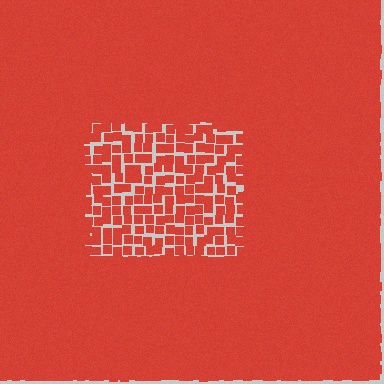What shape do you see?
I see a rectangle.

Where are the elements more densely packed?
The elements are more densely packed outside the rectangle boundary.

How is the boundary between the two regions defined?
The boundary is defined by a change in element density (approximately 2.5x ratio). All elements are the same color, size, and shape.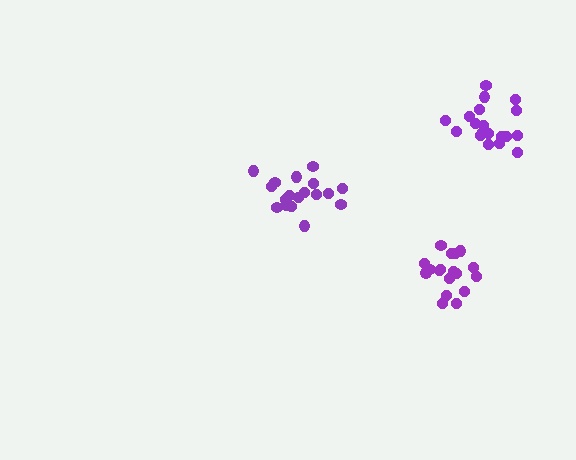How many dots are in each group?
Group 1: 19 dots, Group 2: 18 dots, Group 3: 18 dots (55 total).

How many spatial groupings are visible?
There are 3 spatial groupings.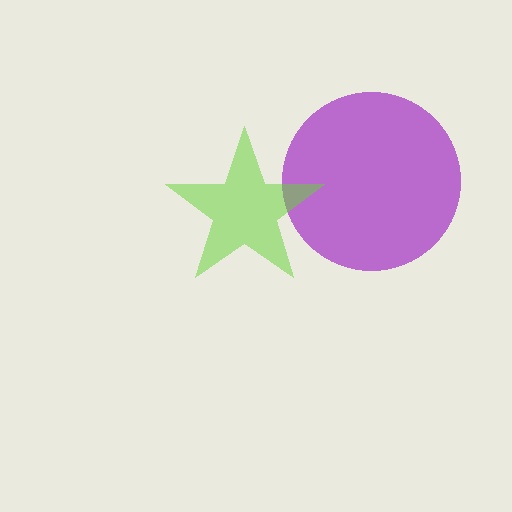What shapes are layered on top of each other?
The layered shapes are: a purple circle, a lime star.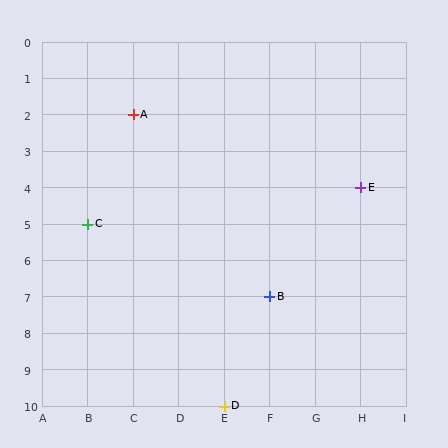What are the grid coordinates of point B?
Point B is at grid coordinates (F, 7).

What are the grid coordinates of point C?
Point C is at grid coordinates (B, 5).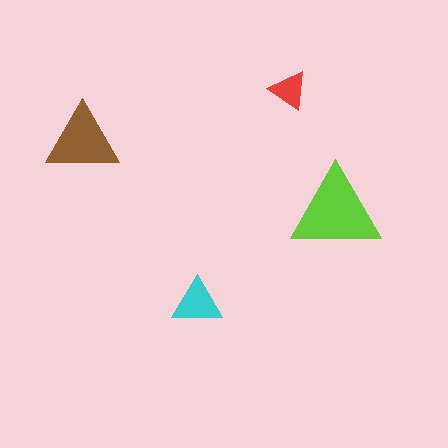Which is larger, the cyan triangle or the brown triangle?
The brown one.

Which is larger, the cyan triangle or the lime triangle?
The lime one.